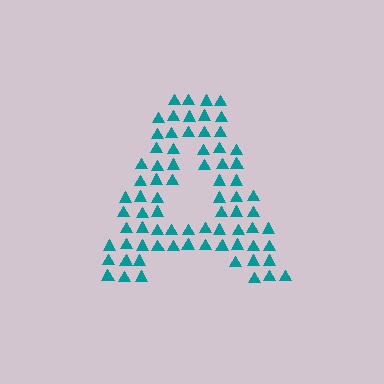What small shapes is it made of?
It is made of small triangles.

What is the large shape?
The large shape is the letter A.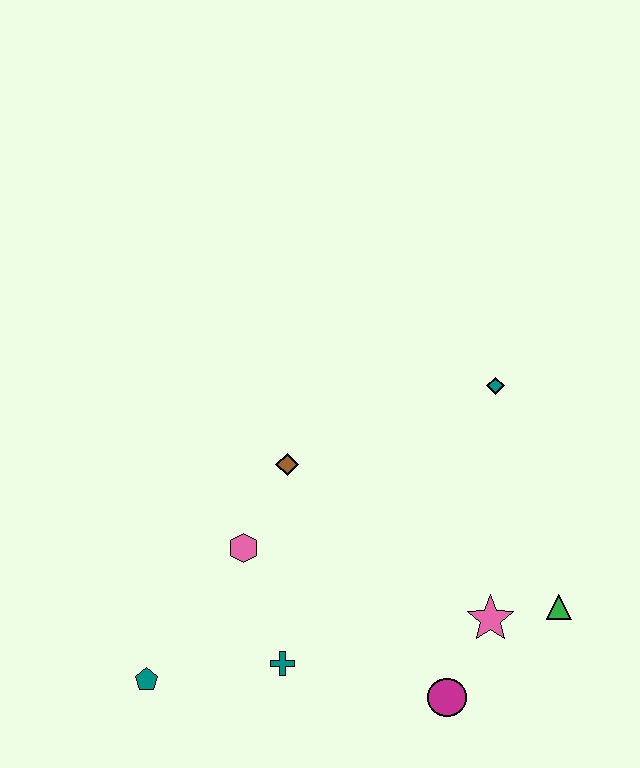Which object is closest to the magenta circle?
The pink star is closest to the magenta circle.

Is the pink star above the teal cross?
Yes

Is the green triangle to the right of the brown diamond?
Yes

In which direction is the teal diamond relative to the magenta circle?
The teal diamond is above the magenta circle.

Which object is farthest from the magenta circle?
The teal diamond is farthest from the magenta circle.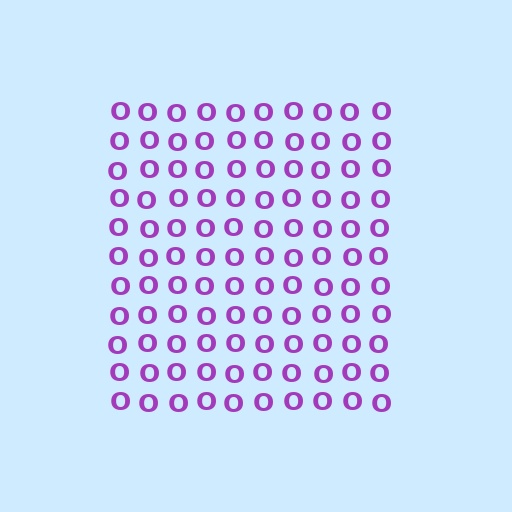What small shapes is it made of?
It is made of small letter O's.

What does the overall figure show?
The overall figure shows a square.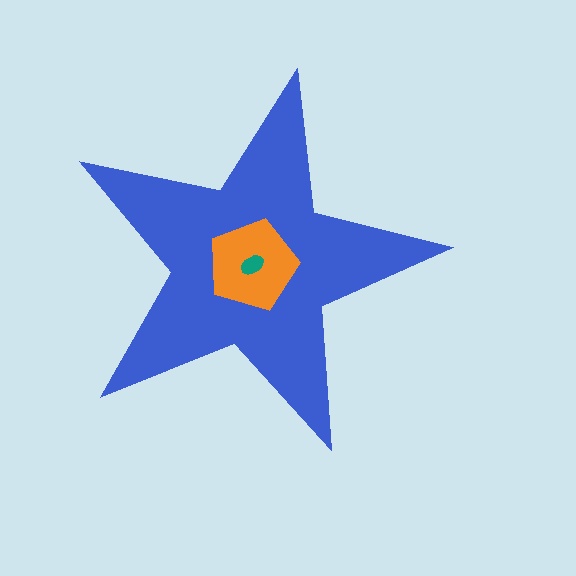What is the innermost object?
The teal ellipse.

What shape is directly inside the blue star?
The orange pentagon.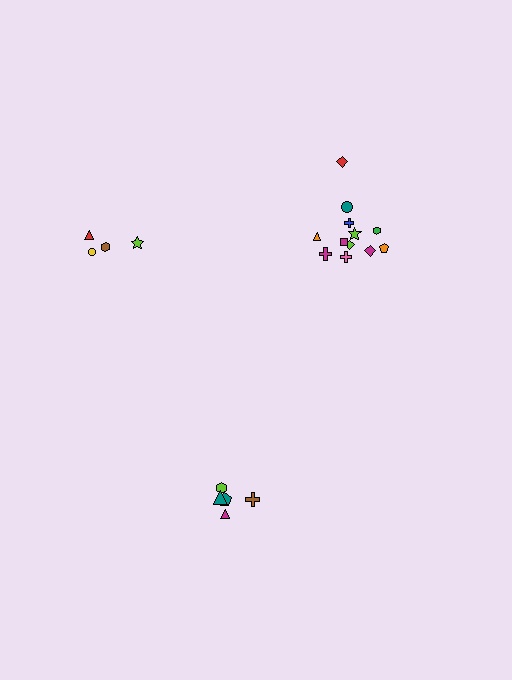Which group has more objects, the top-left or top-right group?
The top-right group.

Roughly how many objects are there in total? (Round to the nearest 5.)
Roughly 20 objects in total.